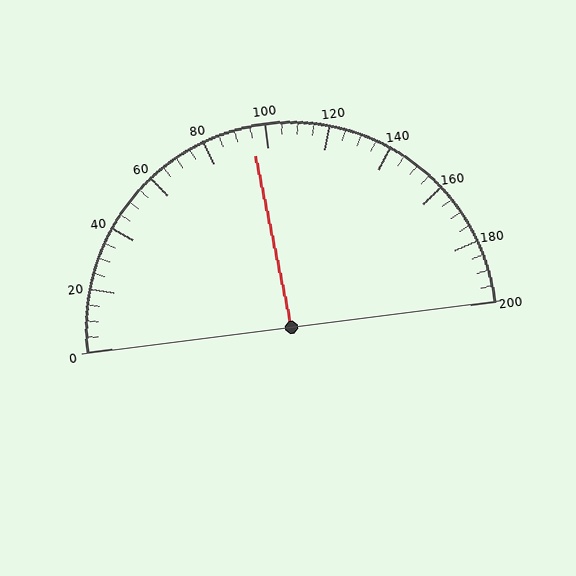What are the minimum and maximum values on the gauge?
The gauge ranges from 0 to 200.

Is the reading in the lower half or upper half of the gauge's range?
The reading is in the lower half of the range (0 to 200).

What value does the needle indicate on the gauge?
The needle indicates approximately 95.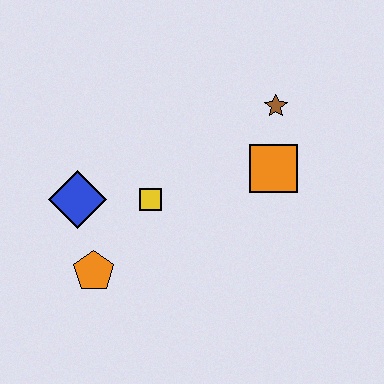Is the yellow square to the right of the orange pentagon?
Yes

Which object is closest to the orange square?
The brown star is closest to the orange square.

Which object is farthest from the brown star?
The orange pentagon is farthest from the brown star.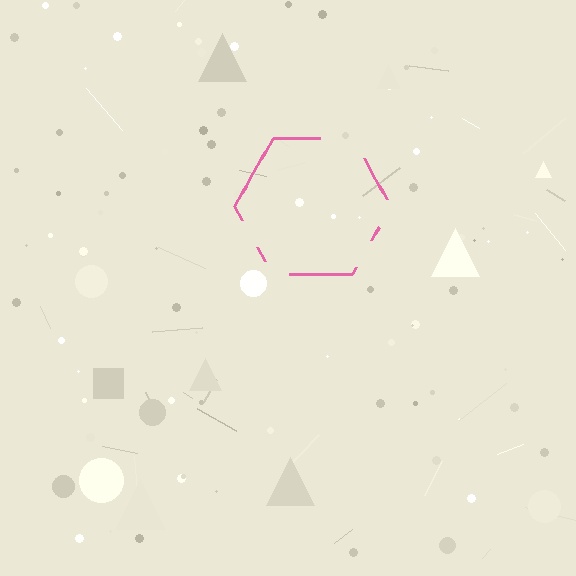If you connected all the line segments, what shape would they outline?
They would outline a hexagon.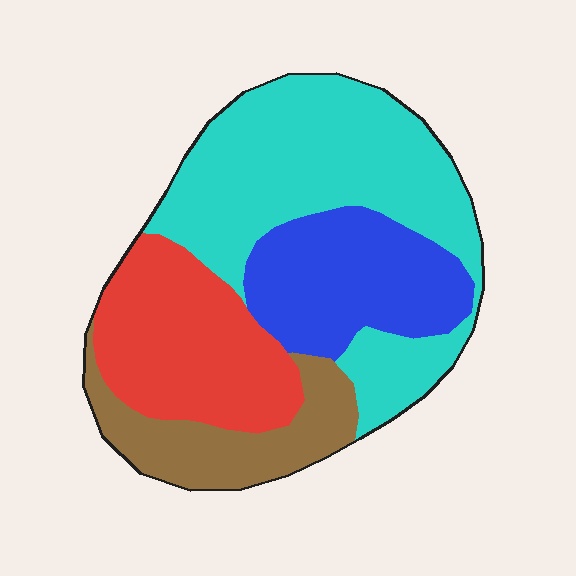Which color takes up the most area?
Cyan, at roughly 40%.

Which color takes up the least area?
Brown, at roughly 15%.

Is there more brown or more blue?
Blue.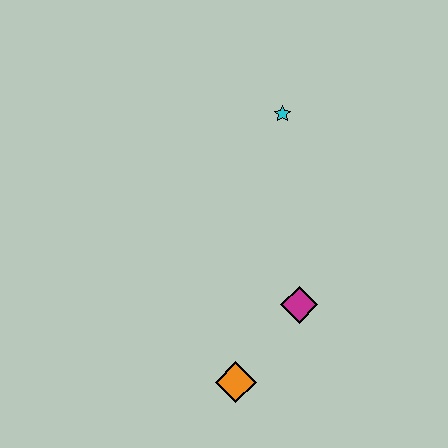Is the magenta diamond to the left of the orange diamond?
No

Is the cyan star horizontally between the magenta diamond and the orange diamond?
Yes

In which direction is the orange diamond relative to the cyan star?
The orange diamond is below the cyan star.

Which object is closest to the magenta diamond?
The orange diamond is closest to the magenta diamond.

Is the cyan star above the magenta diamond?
Yes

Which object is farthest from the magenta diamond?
The cyan star is farthest from the magenta diamond.